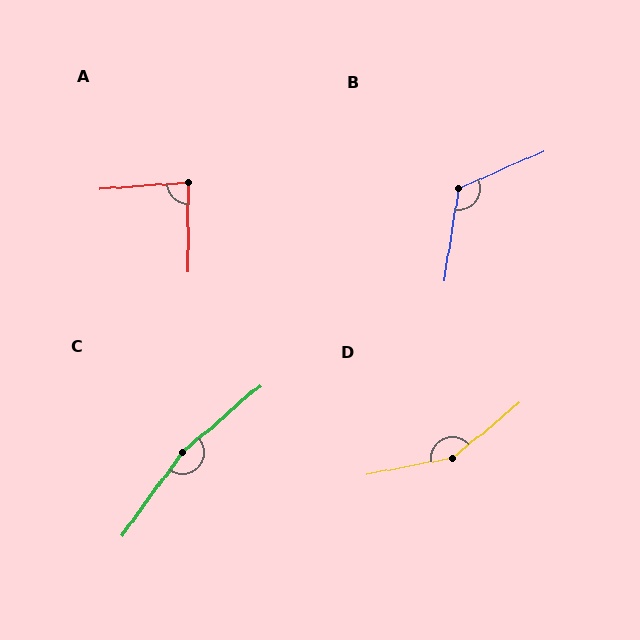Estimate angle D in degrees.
Approximately 152 degrees.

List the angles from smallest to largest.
A (85°), B (122°), D (152°), C (167°).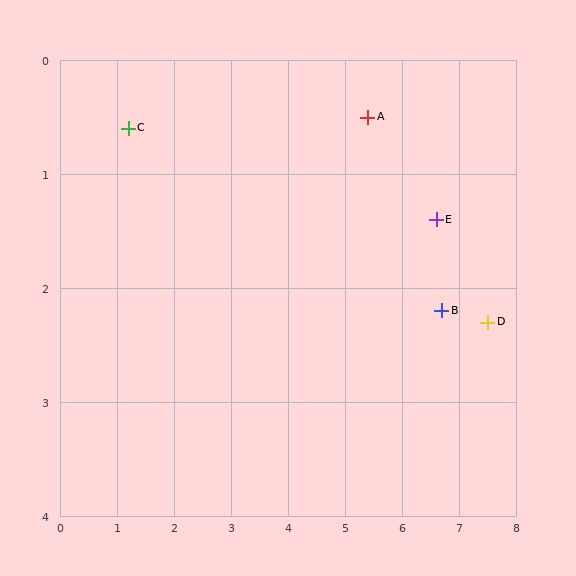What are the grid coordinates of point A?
Point A is at approximately (5.4, 0.5).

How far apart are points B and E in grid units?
Points B and E are about 0.8 grid units apart.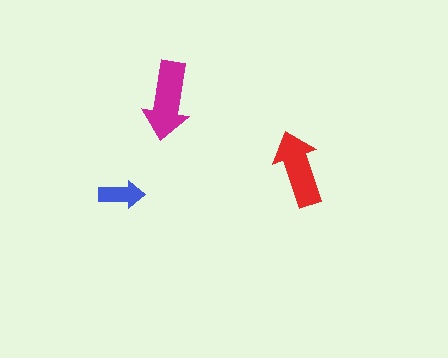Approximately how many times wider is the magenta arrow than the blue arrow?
About 1.5 times wider.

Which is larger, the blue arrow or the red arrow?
The red one.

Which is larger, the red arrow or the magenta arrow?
The magenta one.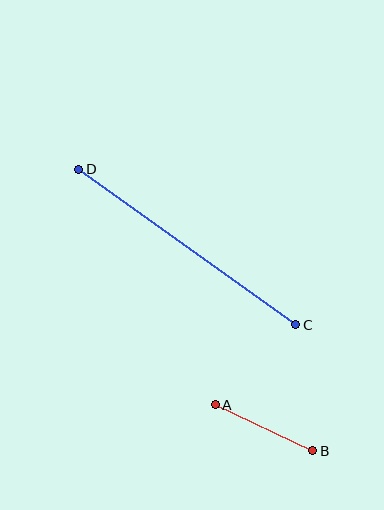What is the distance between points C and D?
The distance is approximately 267 pixels.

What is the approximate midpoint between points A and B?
The midpoint is at approximately (264, 428) pixels.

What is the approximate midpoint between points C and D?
The midpoint is at approximately (187, 247) pixels.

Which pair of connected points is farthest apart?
Points C and D are farthest apart.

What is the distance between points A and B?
The distance is approximately 108 pixels.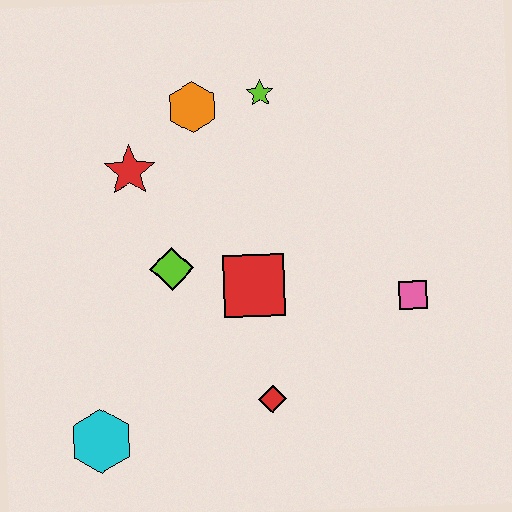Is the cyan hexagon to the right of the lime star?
No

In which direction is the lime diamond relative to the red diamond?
The lime diamond is above the red diamond.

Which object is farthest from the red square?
The cyan hexagon is farthest from the red square.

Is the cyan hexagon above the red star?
No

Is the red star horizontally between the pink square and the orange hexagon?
No